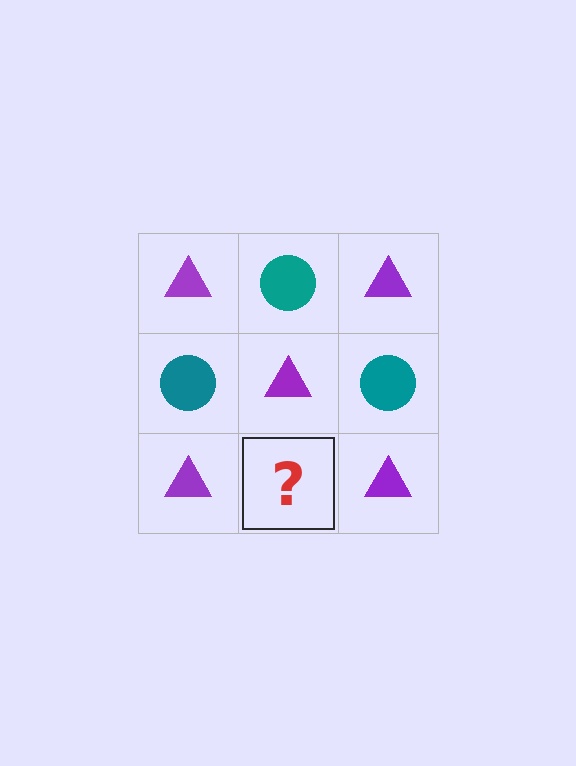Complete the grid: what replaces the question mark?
The question mark should be replaced with a teal circle.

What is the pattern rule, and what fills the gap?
The rule is that it alternates purple triangle and teal circle in a checkerboard pattern. The gap should be filled with a teal circle.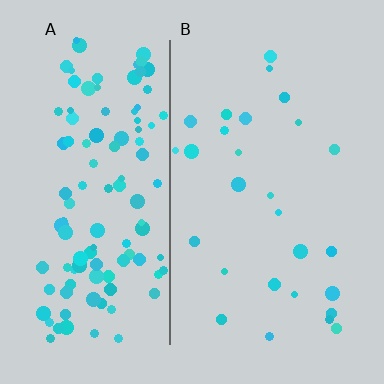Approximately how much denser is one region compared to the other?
Approximately 3.9× — region A over region B.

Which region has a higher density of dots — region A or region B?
A (the left).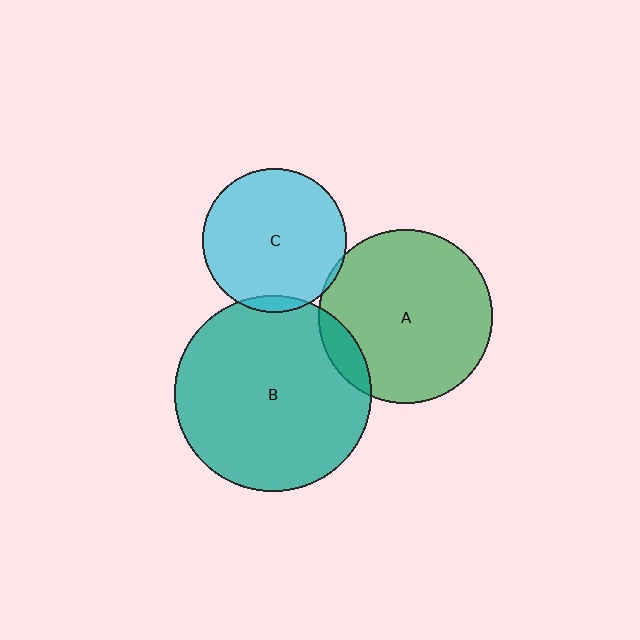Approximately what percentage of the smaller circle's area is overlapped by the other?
Approximately 10%.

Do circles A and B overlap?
Yes.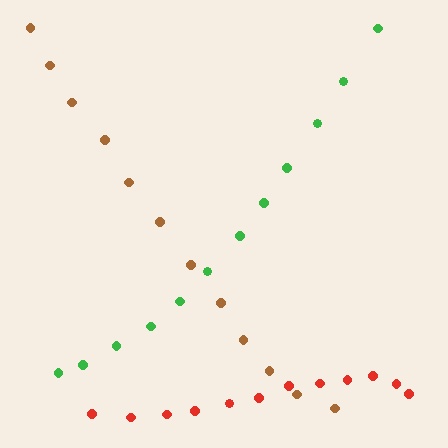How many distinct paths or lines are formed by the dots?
There are 3 distinct paths.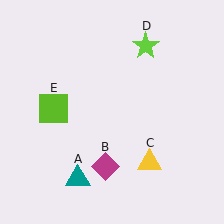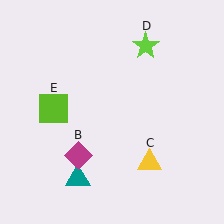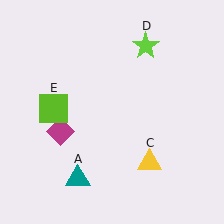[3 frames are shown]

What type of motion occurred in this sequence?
The magenta diamond (object B) rotated clockwise around the center of the scene.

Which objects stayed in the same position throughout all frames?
Teal triangle (object A) and yellow triangle (object C) and lime star (object D) and lime square (object E) remained stationary.